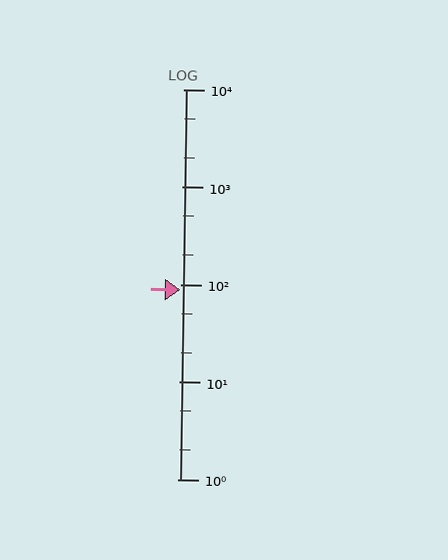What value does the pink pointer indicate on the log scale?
The pointer indicates approximately 87.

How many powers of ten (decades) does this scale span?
The scale spans 4 decades, from 1 to 10000.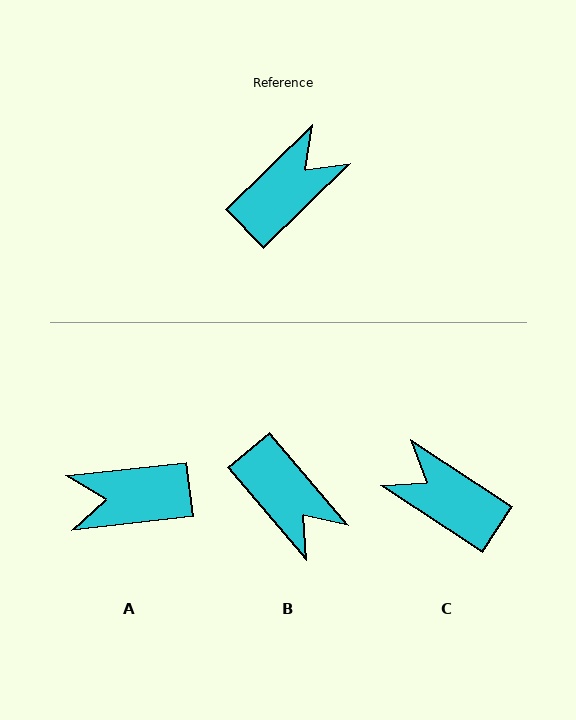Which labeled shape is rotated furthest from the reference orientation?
A, about 142 degrees away.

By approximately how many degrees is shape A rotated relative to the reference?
Approximately 142 degrees counter-clockwise.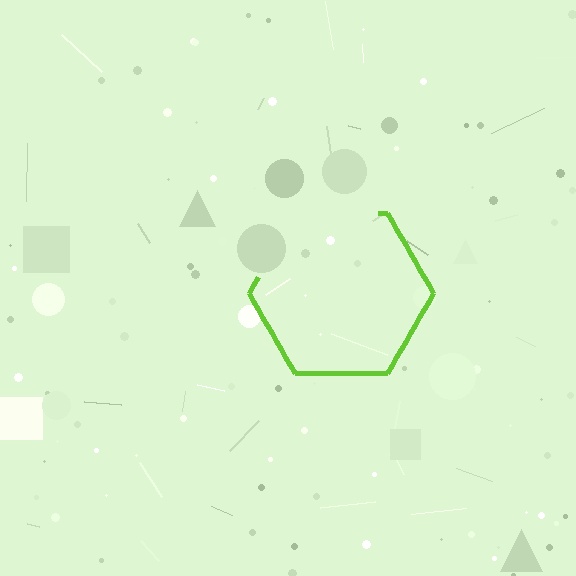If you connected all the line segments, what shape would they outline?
They would outline a hexagon.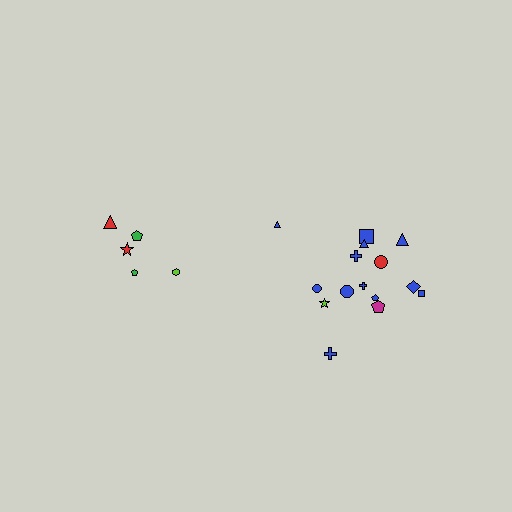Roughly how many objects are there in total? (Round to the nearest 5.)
Roughly 20 objects in total.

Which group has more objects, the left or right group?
The right group.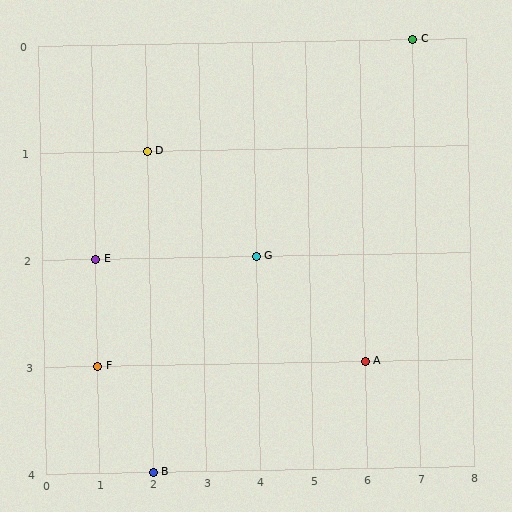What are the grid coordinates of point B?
Point B is at grid coordinates (2, 4).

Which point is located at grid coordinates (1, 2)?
Point E is at (1, 2).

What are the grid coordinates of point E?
Point E is at grid coordinates (1, 2).